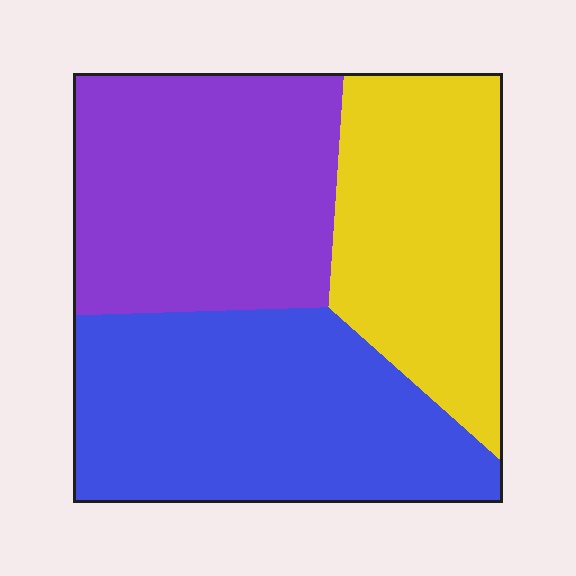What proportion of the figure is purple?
Purple covers about 35% of the figure.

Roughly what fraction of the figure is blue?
Blue takes up about three eighths (3/8) of the figure.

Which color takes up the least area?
Yellow, at roughly 30%.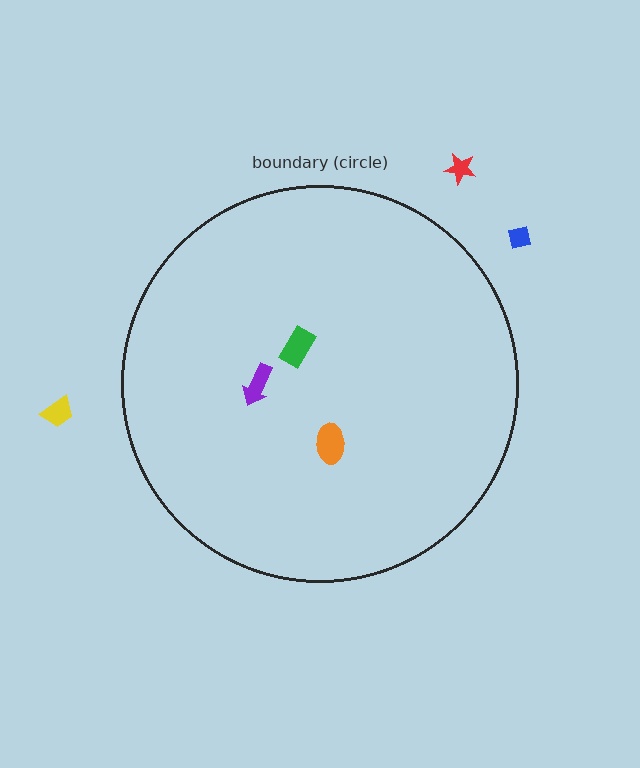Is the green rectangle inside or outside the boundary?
Inside.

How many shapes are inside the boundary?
3 inside, 3 outside.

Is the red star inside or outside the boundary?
Outside.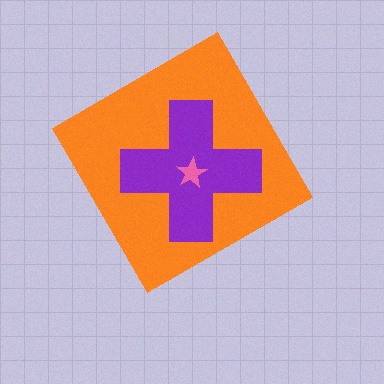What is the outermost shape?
The orange diamond.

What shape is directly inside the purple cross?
The pink star.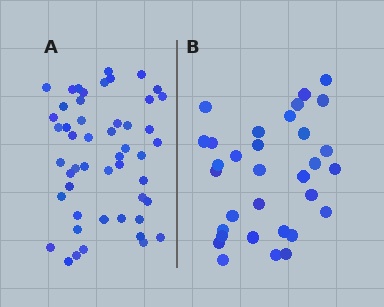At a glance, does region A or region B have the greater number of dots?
Region A (the left region) has more dots.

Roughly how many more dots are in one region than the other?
Region A has approximately 20 more dots than region B.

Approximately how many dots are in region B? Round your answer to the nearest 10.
About 30 dots. (The exact count is 32, which rounds to 30.)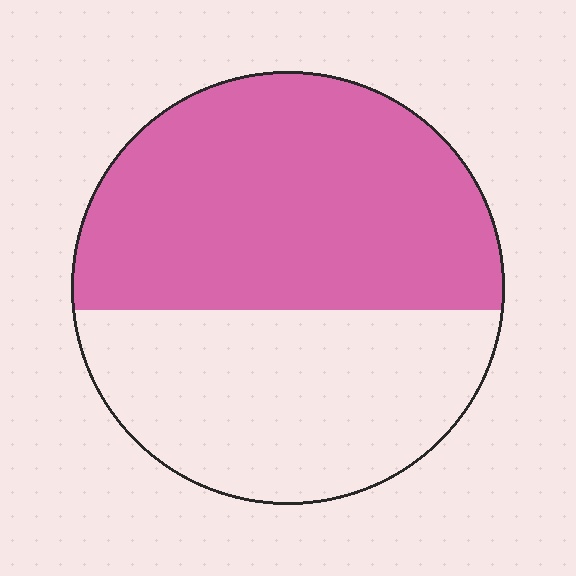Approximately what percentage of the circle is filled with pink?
Approximately 55%.